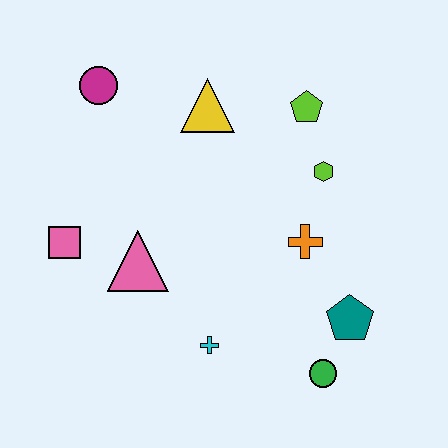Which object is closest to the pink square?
The pink triangle is closest to the pink square.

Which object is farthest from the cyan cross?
The magenta circle is farthest from the cyan cross.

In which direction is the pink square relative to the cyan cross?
The pink square is to the left of the cyan cross.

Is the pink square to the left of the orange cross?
Yes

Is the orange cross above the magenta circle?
No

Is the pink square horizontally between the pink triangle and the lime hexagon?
No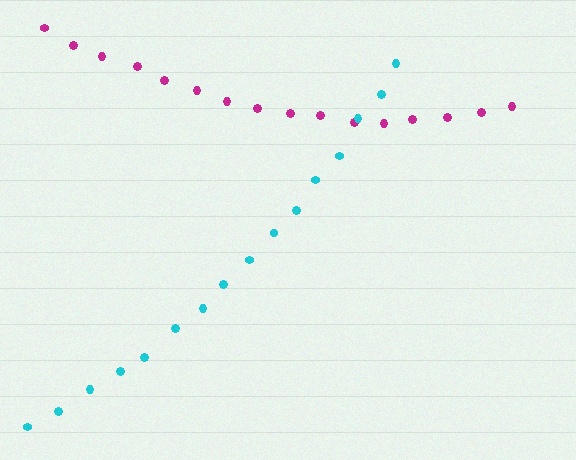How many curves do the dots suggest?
There are 2 distinct paths.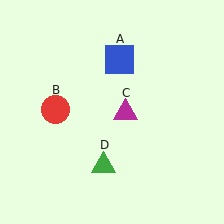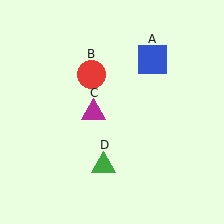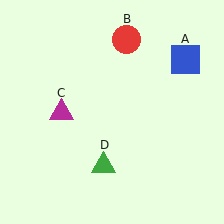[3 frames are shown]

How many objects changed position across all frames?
3 objects changed position: blue square (object A), red circle (object B), magenta triangle (object C).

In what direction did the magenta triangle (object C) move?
The magenta triangle (object C) moved left.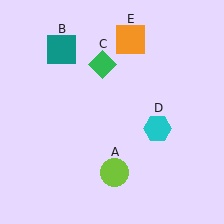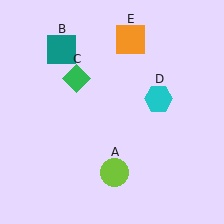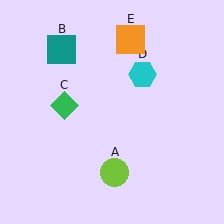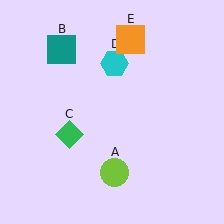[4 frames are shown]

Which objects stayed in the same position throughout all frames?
Lime circle (object A) and teal square (object B) and orange square (object E) remained stationary.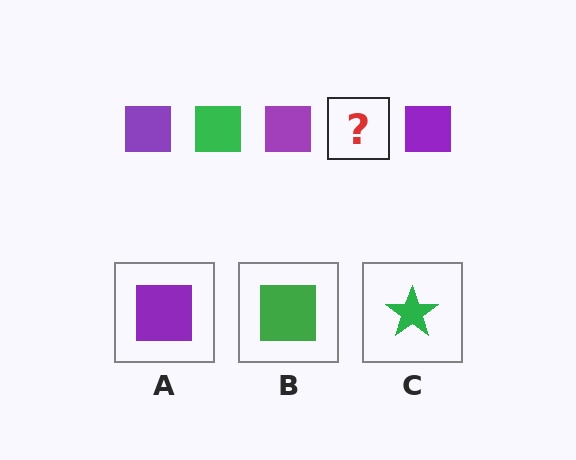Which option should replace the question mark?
Option B.